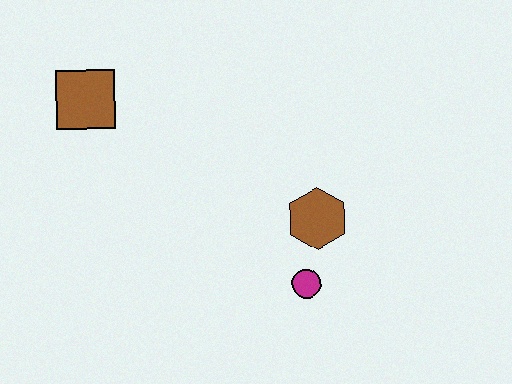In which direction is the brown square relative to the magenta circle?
The brown square is to the left of the magenta circle.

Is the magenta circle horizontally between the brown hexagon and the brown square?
Yes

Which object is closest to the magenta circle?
The brown hexagon is closest to the magenta circle.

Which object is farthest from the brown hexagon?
The brown square is farthest from the brown hexagon.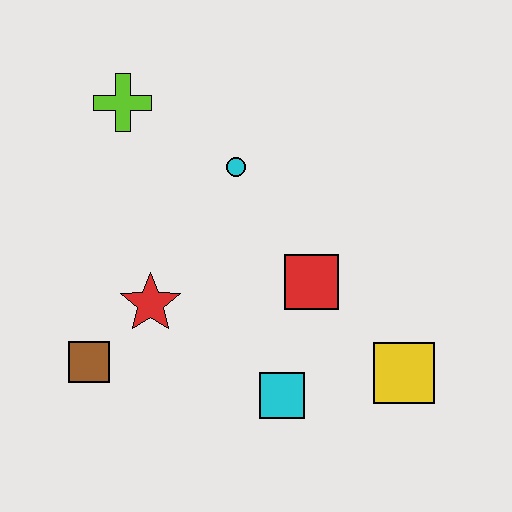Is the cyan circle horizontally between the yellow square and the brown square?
Yes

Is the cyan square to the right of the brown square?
Yes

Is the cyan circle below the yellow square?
No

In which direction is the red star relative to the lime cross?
The red star is below the lime cross.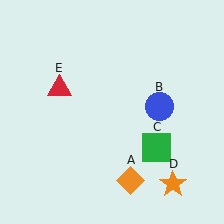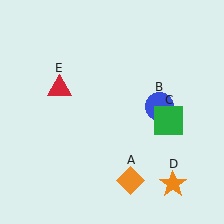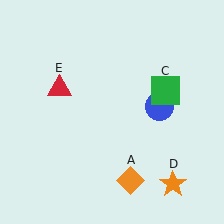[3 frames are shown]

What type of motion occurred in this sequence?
The green square (object C) rotated counterclockwise around the center of the scene.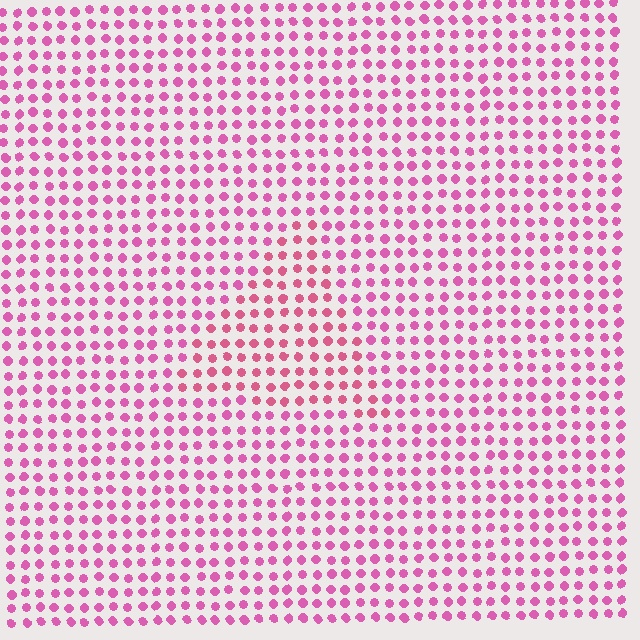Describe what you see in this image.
The image is filled with small pink elements in a uniform arrangement. A triangle-shaped region is visible where the elements are tinted to a slightly different hue, forming a subtle color boundary.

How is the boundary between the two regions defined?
The boundary is defined purely by a slight shift in hue (about 19 degrees). Spacing, size, and orientation are identical on both sides.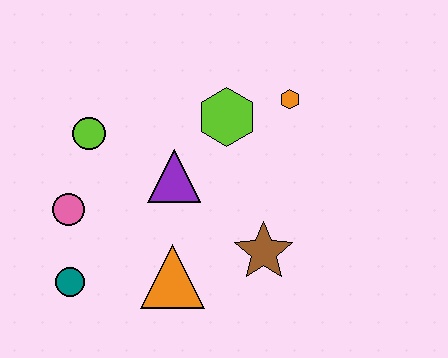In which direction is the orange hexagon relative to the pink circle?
The orange hexagon is to the right of the pink circle.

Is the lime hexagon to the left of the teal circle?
No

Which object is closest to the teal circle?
The pink circle is closest to the teal circle.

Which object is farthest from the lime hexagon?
The teal circle is farthest from the lime hexagon.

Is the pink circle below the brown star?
No